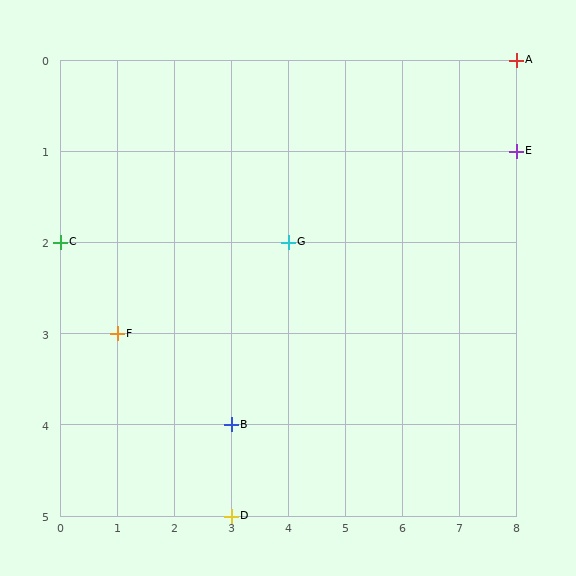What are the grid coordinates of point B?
Point B is at grid coordinates (3, 4).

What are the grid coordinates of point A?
Point A is at grid coordinates (8, 0).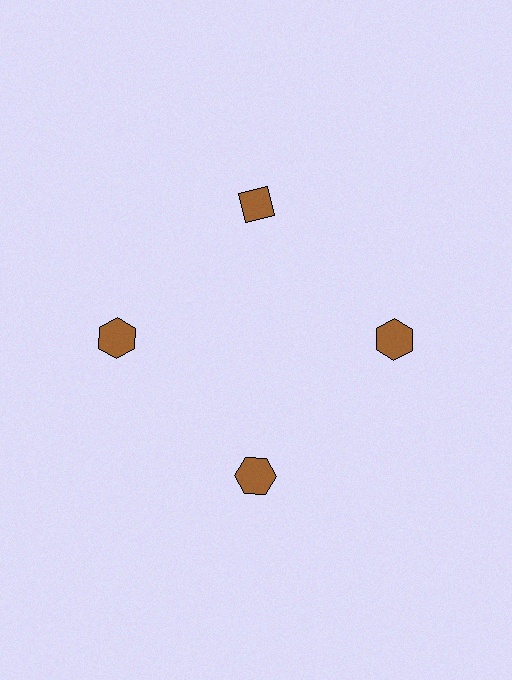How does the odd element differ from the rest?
It has a different shape: diamond instead of hexagon.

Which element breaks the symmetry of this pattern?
The brown diamond at roughly the 12 o'clock position breaks the symmetry. All other shapes are brown hexagons.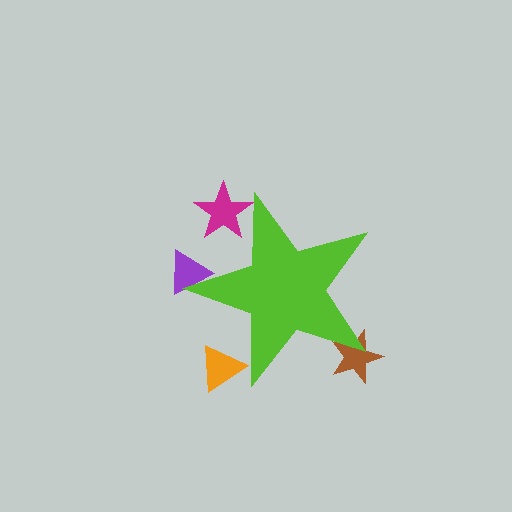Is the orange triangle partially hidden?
Yes, the orange triangle is partially hidden behind the lime star.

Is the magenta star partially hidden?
Yes, the magenta star is partially hidden behind the lime star.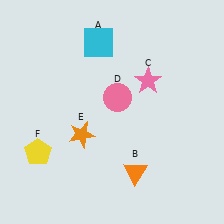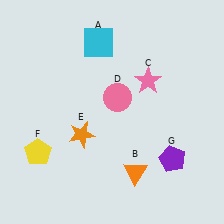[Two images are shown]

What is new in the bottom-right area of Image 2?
A purple pentagon (G) was added in the bottom-right area of Image 2.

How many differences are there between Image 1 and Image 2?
There is 1 difference between the two images.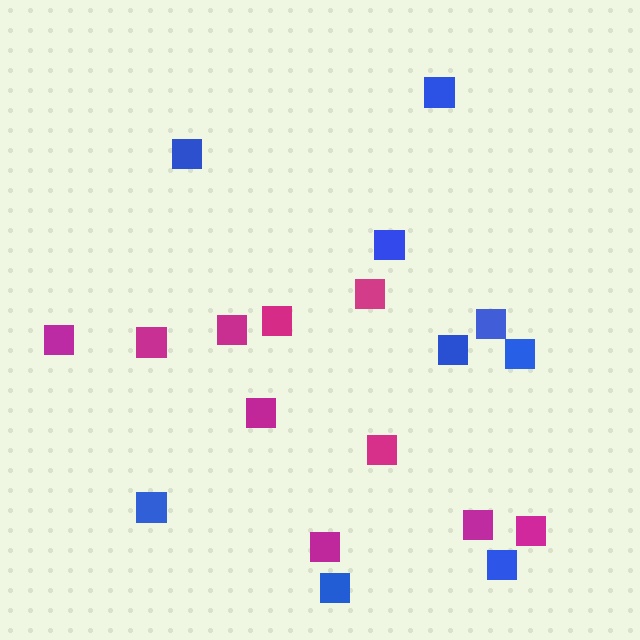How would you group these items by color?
There are 2 groups: one group of blue squares (9) and one group of magenta squares (10).